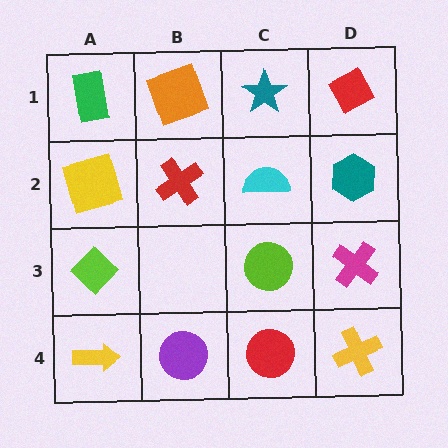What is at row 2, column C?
A cyan semicircle.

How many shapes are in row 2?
4 shapes.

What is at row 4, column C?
A red circle.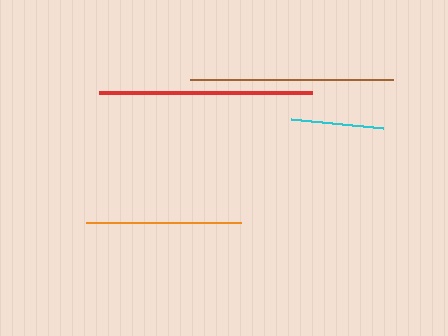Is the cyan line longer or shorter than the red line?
The red line is longer than the cyan line.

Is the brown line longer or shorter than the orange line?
The brown line is longer than the orange line.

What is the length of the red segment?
The red segment is approximately 213 pixels long.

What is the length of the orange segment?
The orange segment is approximately 155 pixels long.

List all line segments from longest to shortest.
From longest to shortest: red, brown, orange, cyan.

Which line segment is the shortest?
The cyan line is the shortest at approximately 92 pixels.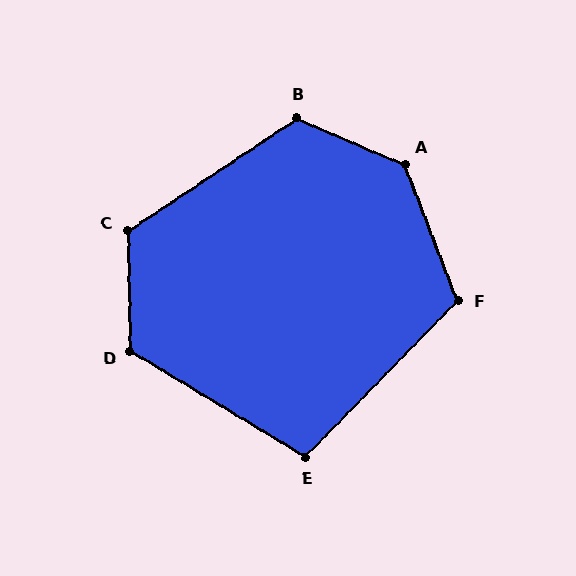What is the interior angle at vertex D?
Approximately 122 degrees (obtuse).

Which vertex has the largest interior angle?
A, at approximately 134 degrees.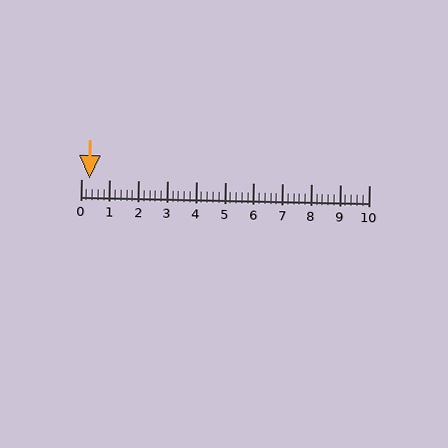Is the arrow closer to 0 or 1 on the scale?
The arrow is closer to 0.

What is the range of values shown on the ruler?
The ruler shows values from 0 to 10.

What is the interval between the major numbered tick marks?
The major tick marks are spaced 1 units apart.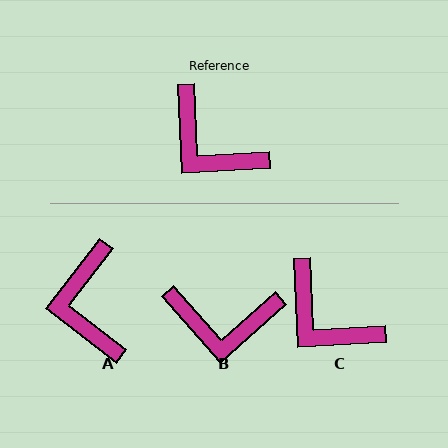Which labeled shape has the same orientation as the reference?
C.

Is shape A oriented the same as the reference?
No, it is off by about 41 degrees.